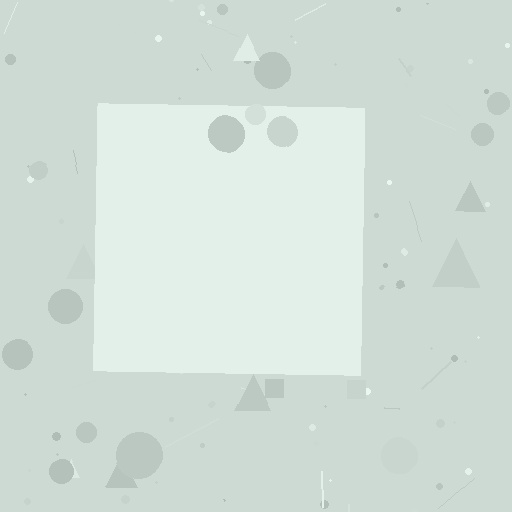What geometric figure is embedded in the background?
A square is embedded in the background.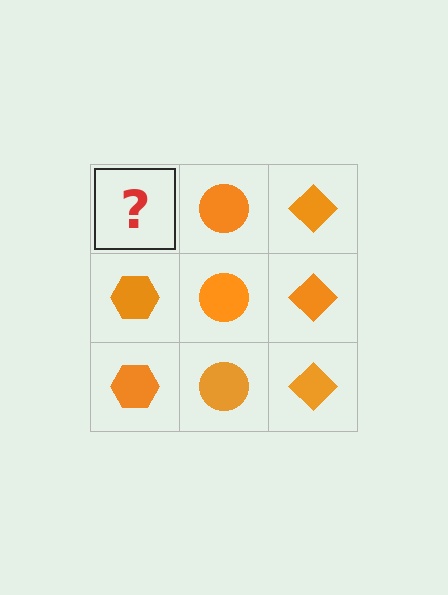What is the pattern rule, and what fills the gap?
The rule is that each column has a consistent shape. The gap should be filled with an orange hexagon.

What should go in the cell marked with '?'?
The missing cell should contain an orange hexagon.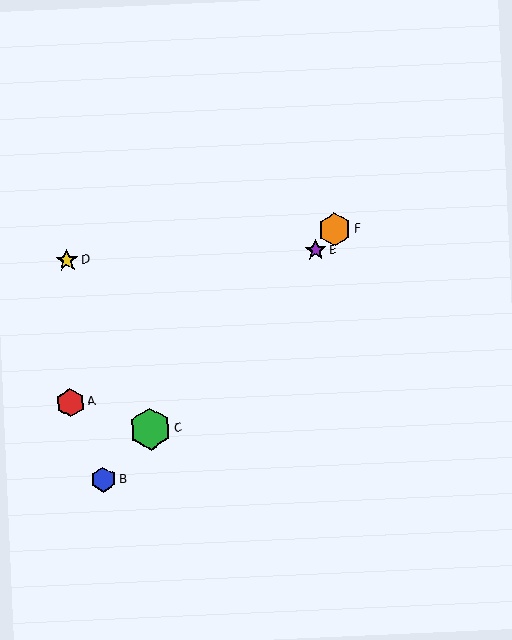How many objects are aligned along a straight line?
4 objects (B, C, E, F) are aligned along a straight line.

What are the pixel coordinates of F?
Object F is at (335, 229).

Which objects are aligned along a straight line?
Objects B, C, E, F are aligned along a straight line.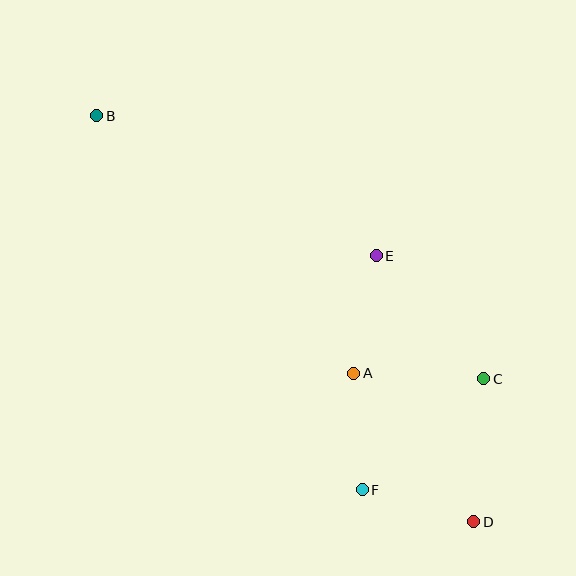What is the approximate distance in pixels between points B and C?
The distance between B and C is approximately 468 pixels.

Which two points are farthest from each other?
Points B and D are farthest from each other.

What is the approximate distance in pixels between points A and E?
The distance between A and E is approximately 119 pixels.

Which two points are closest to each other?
Points D and F are closest to each other.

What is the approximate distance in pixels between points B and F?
The distance between B and F is approximately 459 pixels.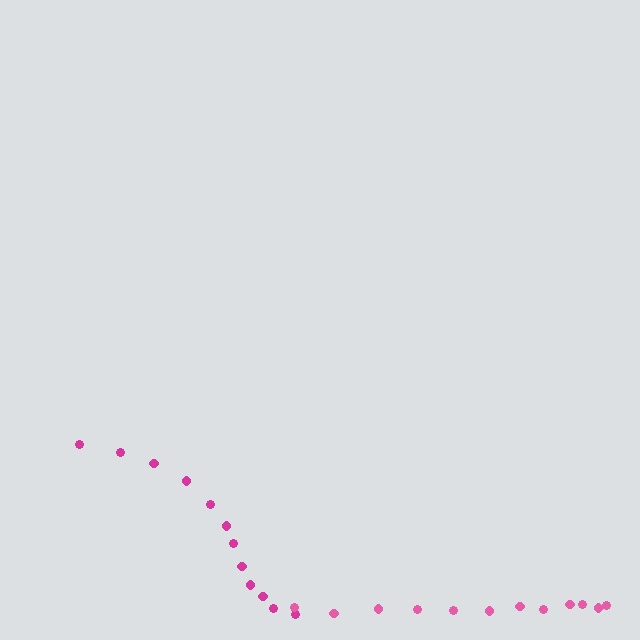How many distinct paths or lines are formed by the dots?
There are 2 distinct paths.